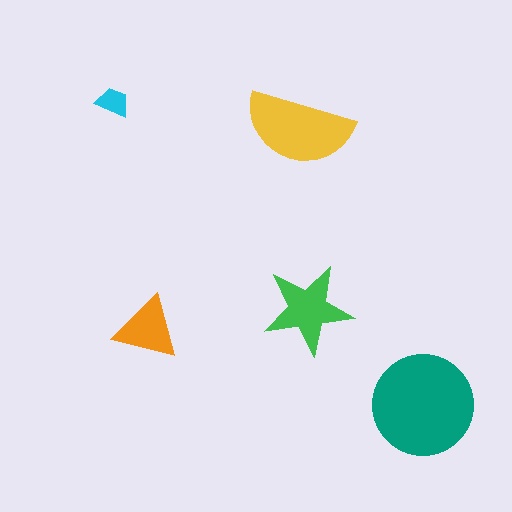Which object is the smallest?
The cyan trapezoid.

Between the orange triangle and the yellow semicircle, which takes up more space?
The yellow semicircle.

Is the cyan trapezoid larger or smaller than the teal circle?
Smaller.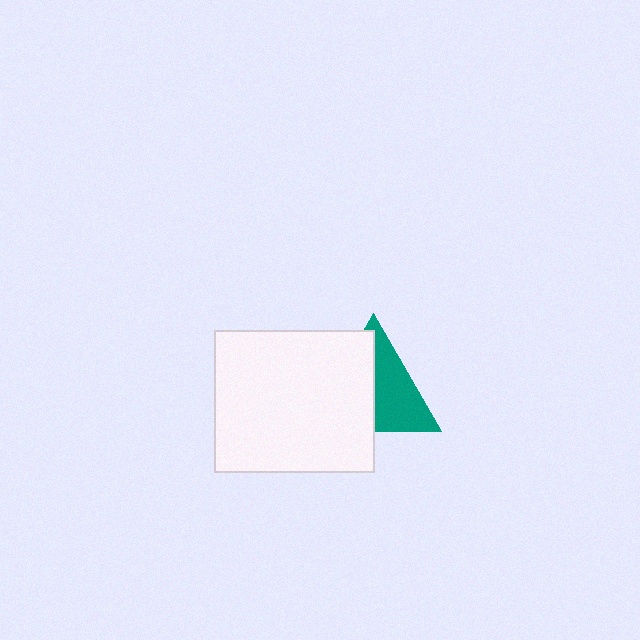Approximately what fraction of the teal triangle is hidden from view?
Roughly 51% of the teal triangle is hidden behind the white rectangle.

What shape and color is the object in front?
The object in front is a white rectangle.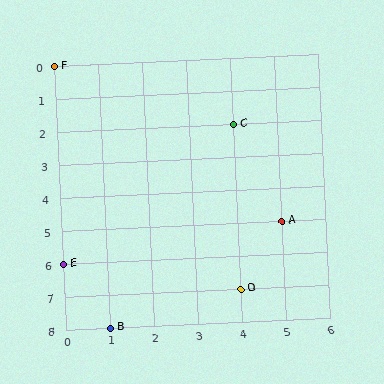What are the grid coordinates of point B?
Point B is at grid coordinates (1, 8).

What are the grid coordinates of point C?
Point C is at grid coordinates (4, 2).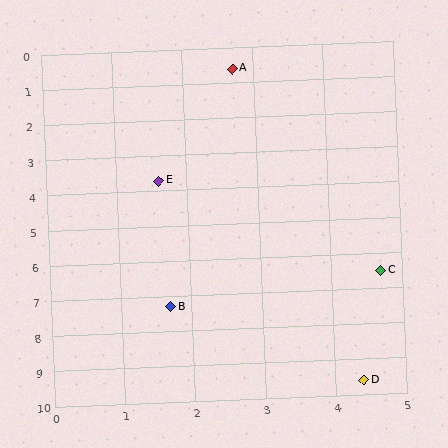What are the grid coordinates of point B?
Point B is at approximately (1.7, 7.3).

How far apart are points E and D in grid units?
Points E and D are about 6.5 grid units apart.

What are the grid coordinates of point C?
Point C is at approximately (4.7, 6.5).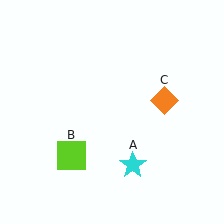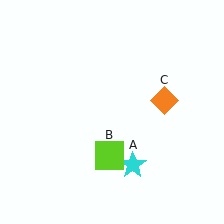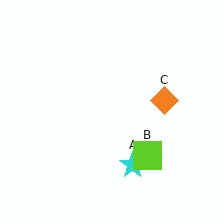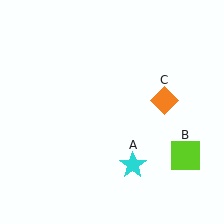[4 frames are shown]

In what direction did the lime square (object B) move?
The lime square (object B) moved right.